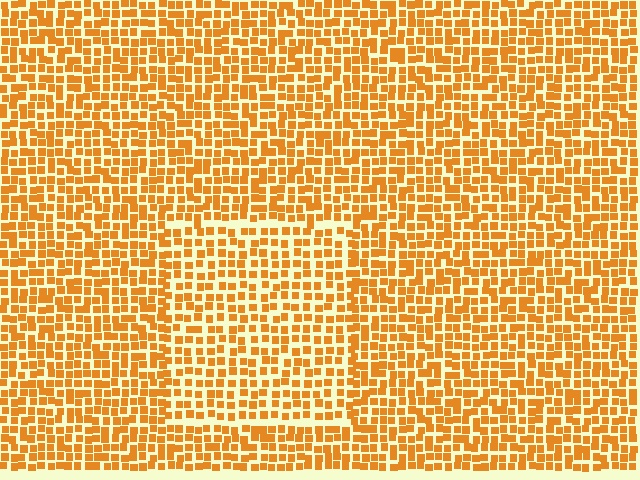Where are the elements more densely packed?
The elements are more densely packed outside the rectangle boundary.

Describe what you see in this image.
The image contains small orange elements arranged at two different densities. A rectangle-shaped region is visible where the elements are less densely packed than the surrounding area.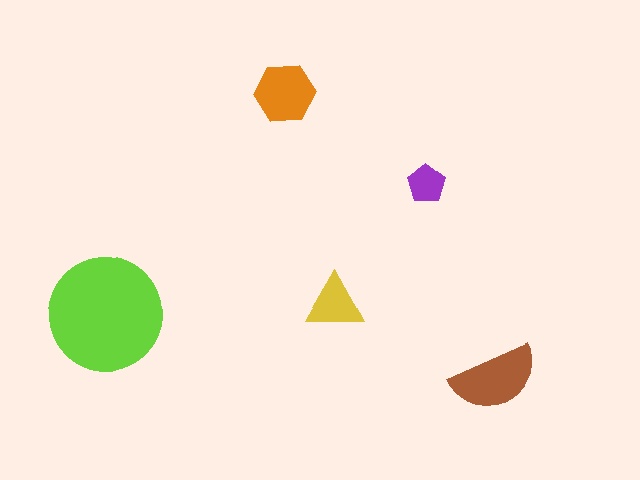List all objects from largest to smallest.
The lime circle, the brown semicircle, the orange hexagon, the yellow triangle, the purple pentagon.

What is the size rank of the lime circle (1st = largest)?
1st.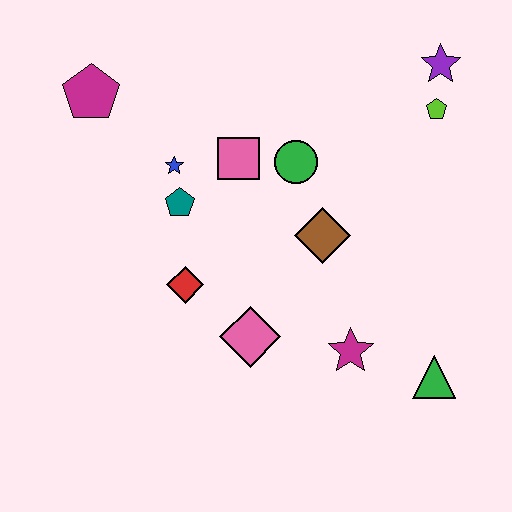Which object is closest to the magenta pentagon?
The blue star is closest to the magenta pentagon.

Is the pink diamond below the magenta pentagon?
Yes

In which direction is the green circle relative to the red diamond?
The green circle is above the red diamond.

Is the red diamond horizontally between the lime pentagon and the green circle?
No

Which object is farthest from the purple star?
The magenta pentagon is farthest from the purple star.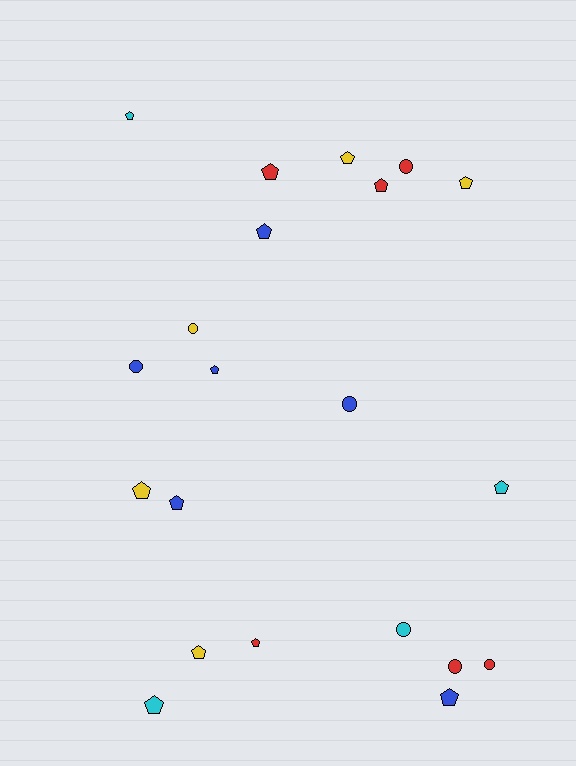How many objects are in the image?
There are 21 objects.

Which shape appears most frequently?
Pentagon, with 14 objects.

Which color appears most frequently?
Red, with 6 objects.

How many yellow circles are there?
There is 1 yellow circle.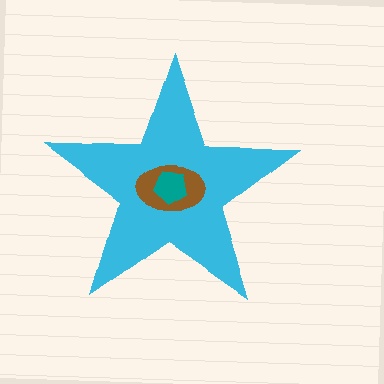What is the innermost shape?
The teal pentagon.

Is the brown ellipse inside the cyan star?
Yes.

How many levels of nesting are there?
3.